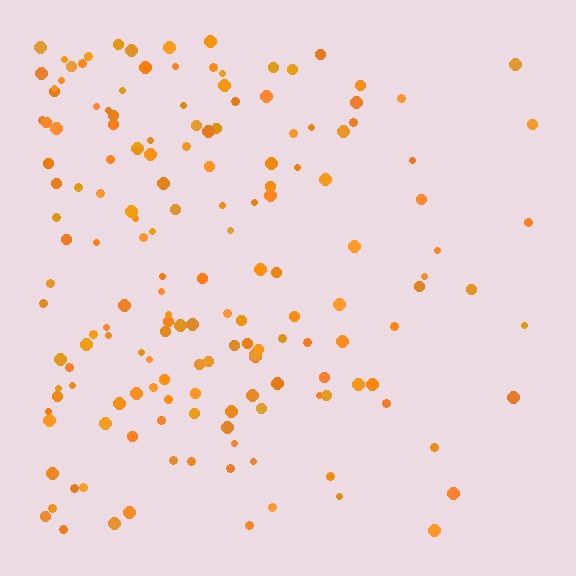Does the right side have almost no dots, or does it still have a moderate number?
Still a moderate number, just noticeably fewer than the left.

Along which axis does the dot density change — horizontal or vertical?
Horizontal.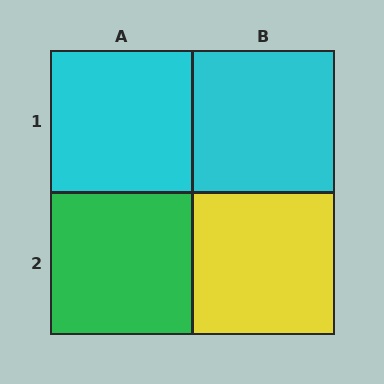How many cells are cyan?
2 cells are cyan.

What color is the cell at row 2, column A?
Green.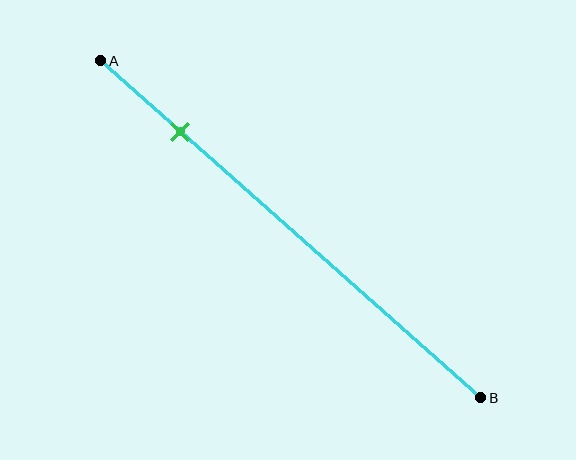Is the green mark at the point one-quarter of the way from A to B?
No, the mark is at about 20% from A, not at the 25% one-quarter point.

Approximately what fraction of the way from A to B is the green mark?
The green mark is approximately 20% of the way from A to B.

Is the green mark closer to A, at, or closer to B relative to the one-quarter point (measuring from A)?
The green mark is closer to point A than the one-quarter point of segment AB.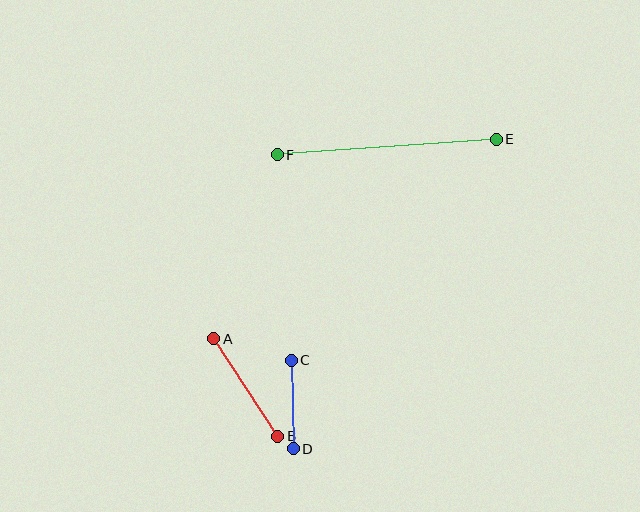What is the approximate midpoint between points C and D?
The midpoint is at approximately (292, 404) pixels.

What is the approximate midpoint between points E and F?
The midpoint is at approximately (387, 147) pixels.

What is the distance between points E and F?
The distance is approximately 219 pixels.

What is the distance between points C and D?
The distance is approximately 89 pixels.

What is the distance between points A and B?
The distance is approximately 117 pixels.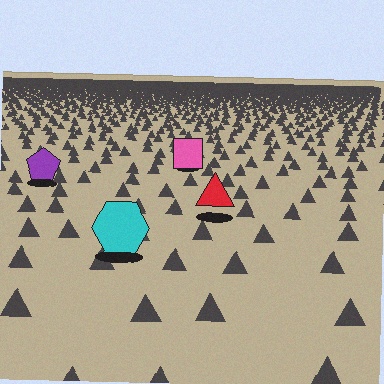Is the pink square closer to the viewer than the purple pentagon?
No. The purple pentagon is closer — you can tell from the texture gradient: the ground texture is coarser near it.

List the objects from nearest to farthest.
From nearest to farthest: the cyan hexagon, the red triangle, the purple pentagon, the pink square.